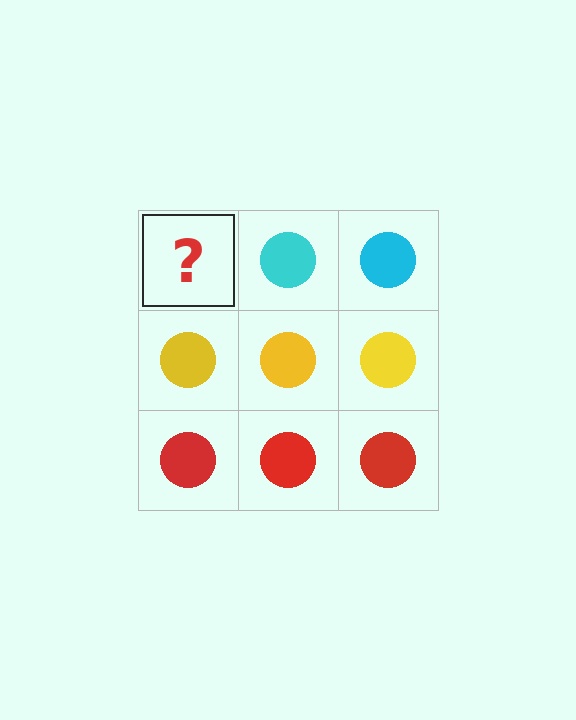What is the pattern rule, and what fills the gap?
The rule is that each row has a consistent color. The gap should be filled with a cyan circle.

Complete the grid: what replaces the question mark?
The question mark should be replaced with a cyan circle.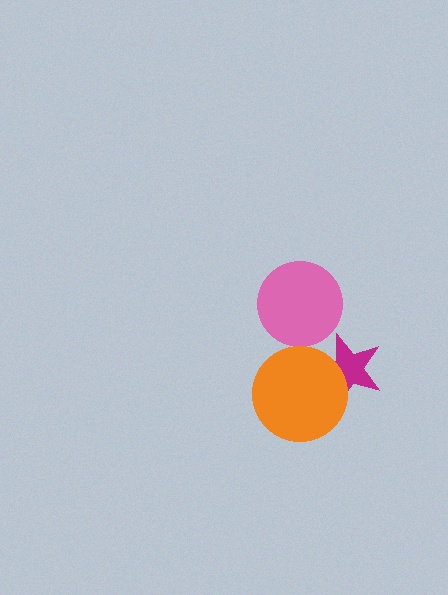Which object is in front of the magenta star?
The orange circle is in front of the magenta star.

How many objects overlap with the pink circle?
0 objects overlap with the pink circle.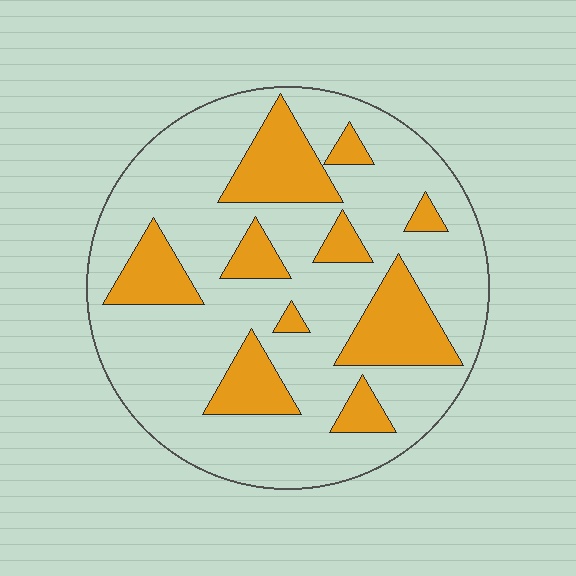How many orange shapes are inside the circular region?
10.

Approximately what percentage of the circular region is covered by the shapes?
Approximately 25%.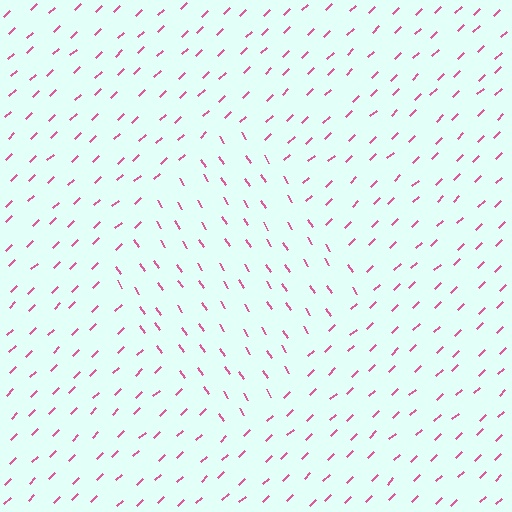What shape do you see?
I see a diamond.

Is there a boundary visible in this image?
Yes, there is a texture boundary formed by a change in line orientation.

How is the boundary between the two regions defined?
The boundary is defined purely by a change in line orientation (approximately 78 degrees difference). All lines are the same color and thickness.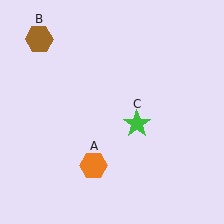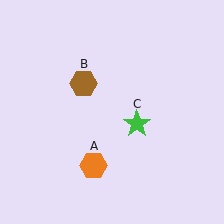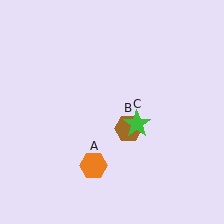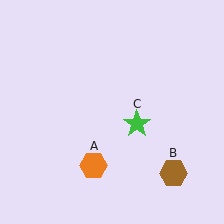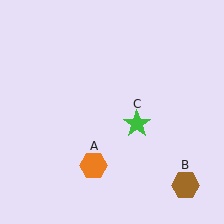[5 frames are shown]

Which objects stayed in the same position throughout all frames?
Orange hexagon (object A) and green star (object C) remained stationary.